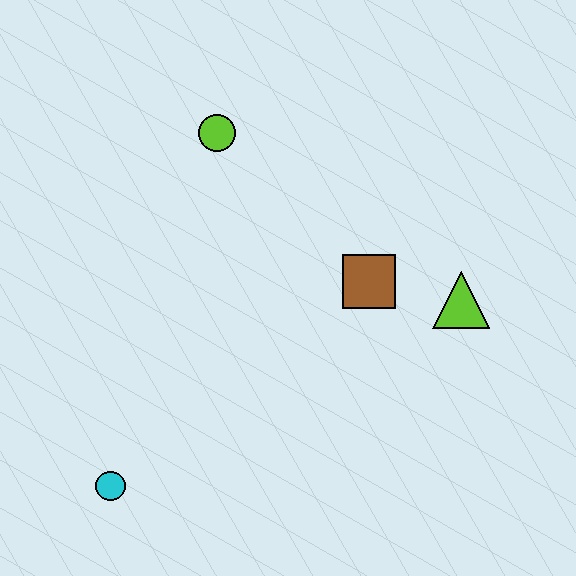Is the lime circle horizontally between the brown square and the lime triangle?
No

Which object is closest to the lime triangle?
The brown square is closest to the lime triangle.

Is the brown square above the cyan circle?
Yes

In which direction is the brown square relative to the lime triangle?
The brown square is to the left of the lime triangle.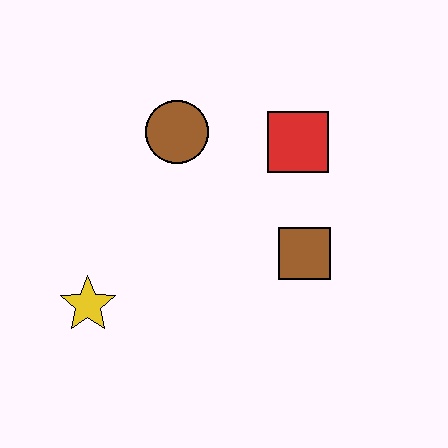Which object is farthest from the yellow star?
The red square is farthest from the yellow star.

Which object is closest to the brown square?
The red square is closest to the brown square.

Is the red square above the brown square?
Yes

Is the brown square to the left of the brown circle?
No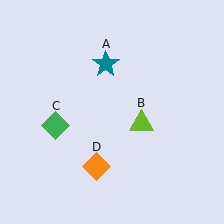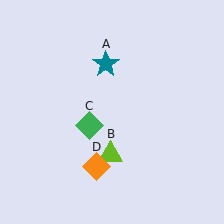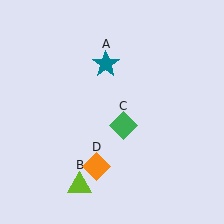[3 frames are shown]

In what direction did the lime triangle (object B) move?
The lime triangle (object B) moved down and to the left.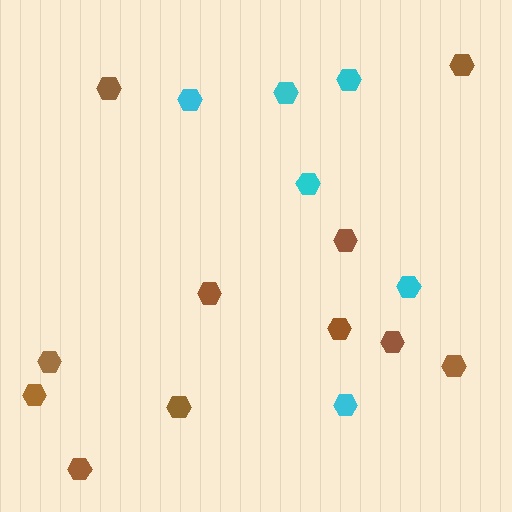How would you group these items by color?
There are 2 groups: one group of brown hexagons (11) and one group of cyan hexagons (6).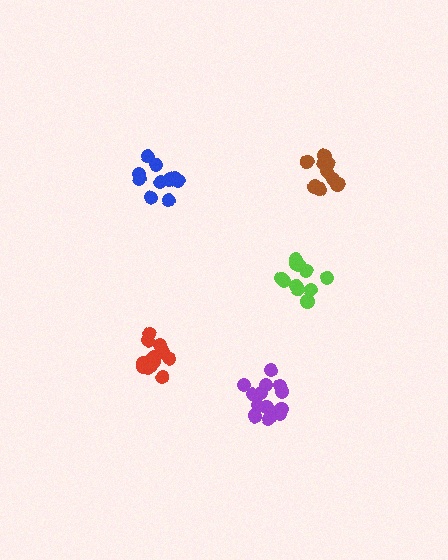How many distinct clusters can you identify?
There are 5 distinct clusters.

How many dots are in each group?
Group 1: 9 dots, Group 2: 14 dots, Group 3: 11 dots, Group 4: 15 dots, Group 5: 10 dots (59 total).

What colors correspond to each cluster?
The clusters are colored: brown, purple, lime, red, blue.